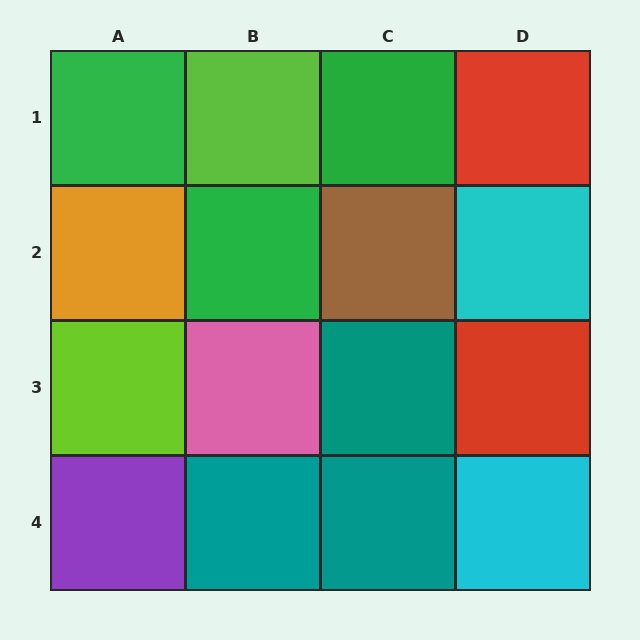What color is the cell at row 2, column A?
Orange.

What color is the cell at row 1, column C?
Green.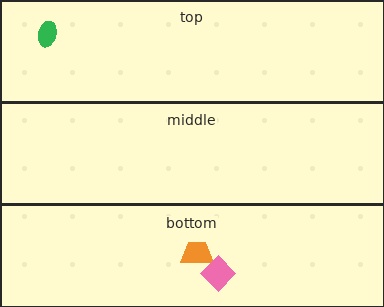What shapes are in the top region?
The green ellipse.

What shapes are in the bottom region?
The orange trapezoid, the pink diamond.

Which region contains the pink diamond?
The bottom region.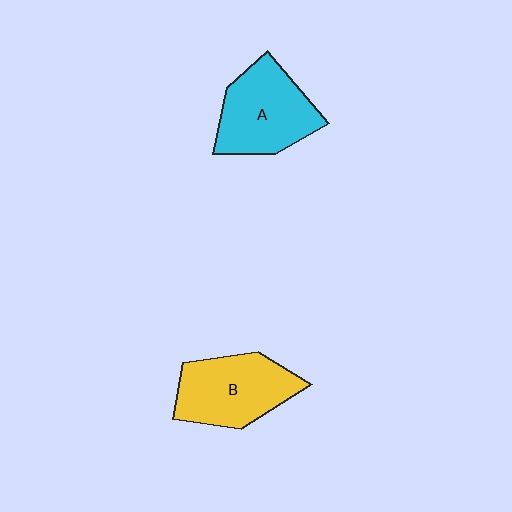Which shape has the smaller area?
Shape B (yellow).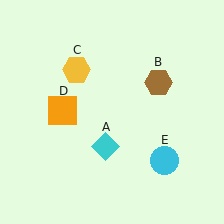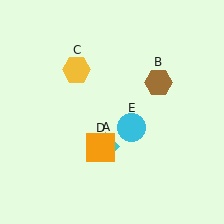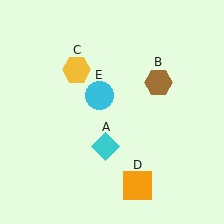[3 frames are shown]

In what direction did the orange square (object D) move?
The orange square (object D) moved down and to the right.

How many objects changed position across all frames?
2 objects changed position: orange square (object D), cyan circle (object E).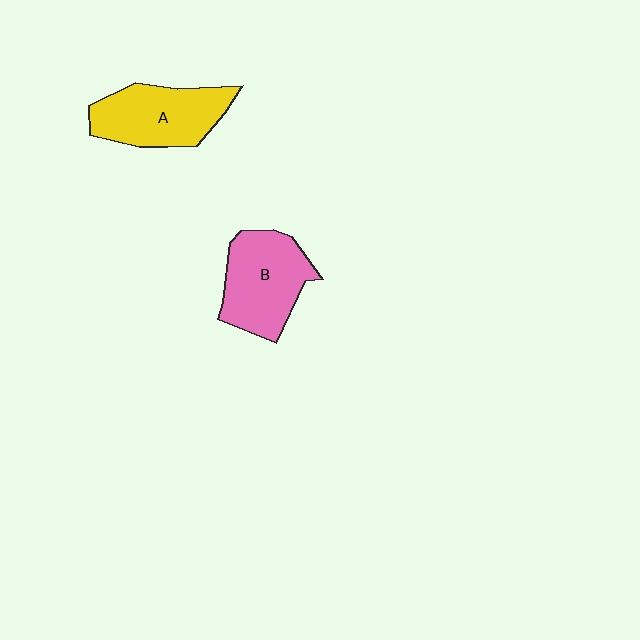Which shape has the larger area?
Shape B (pink).